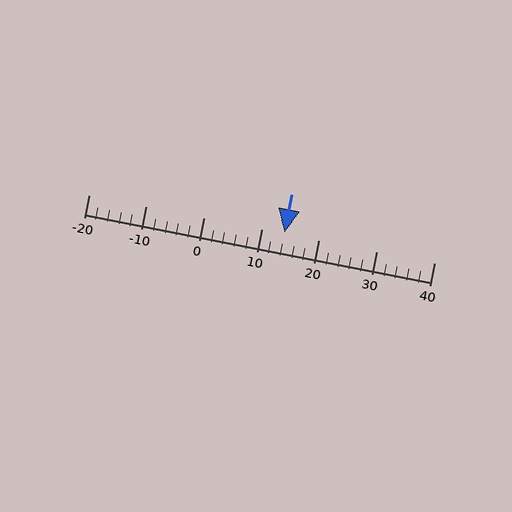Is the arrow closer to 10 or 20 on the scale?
The arrow is closer to 10.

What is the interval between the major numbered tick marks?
The major tick marks are spaced 10 units apart.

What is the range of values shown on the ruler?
The ruler shows values from -20 to 40.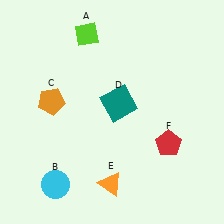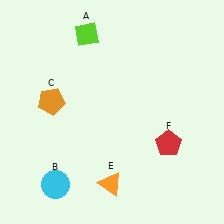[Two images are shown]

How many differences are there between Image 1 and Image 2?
There is 1 difference between the two images.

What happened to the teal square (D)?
The teal square (D) was removed in Image 2. It was in the top-right area of Image 1.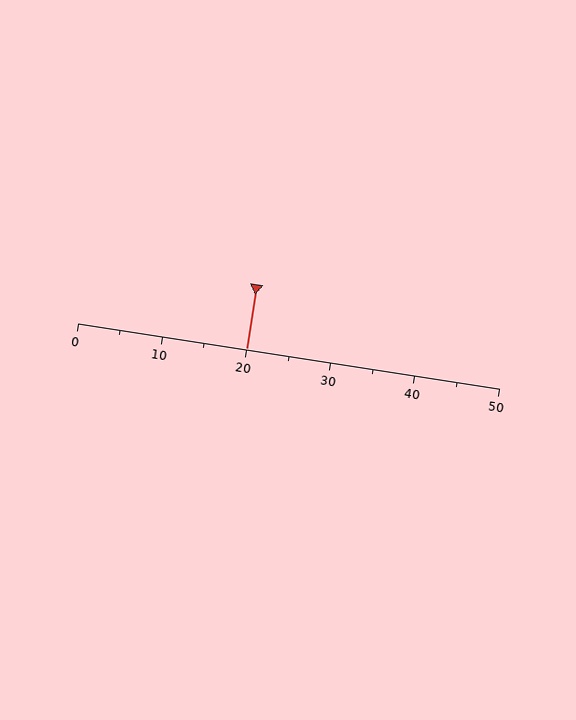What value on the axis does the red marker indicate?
The marker indicates approximately 20.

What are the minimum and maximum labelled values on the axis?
The axis runs from 0 to 50.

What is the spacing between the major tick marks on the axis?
The major ticks are spaced 10 apart.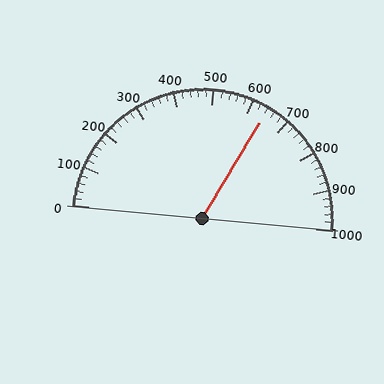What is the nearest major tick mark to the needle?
The nearest major tick mark is 600.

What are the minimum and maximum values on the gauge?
The gauge ranges from 0 to 1000.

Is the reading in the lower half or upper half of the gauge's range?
The reading is in the upper half of the range (0 to 1000).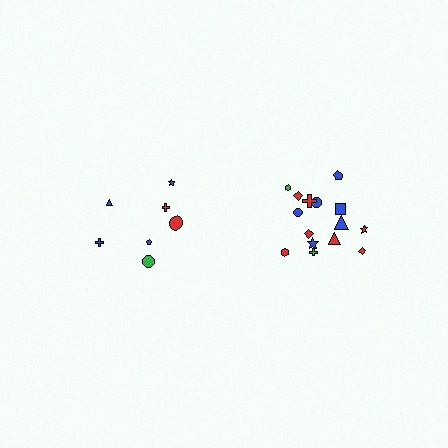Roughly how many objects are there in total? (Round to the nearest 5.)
Roughly 20 objects in total.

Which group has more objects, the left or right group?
The right group.